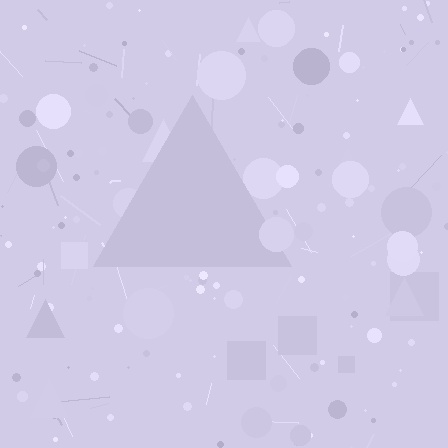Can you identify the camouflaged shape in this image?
The camouflaged shape is a triangle.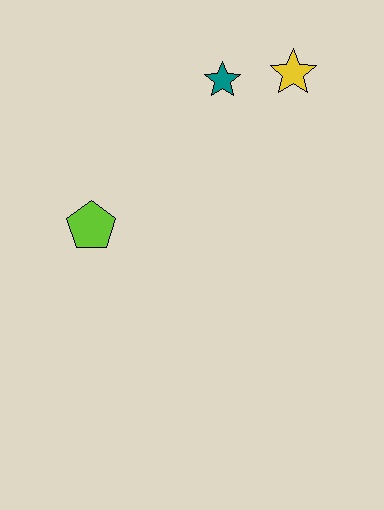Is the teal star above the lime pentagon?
Yes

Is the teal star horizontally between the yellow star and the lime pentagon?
Yes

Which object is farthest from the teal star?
The lime pentagon is farthest from the teal star.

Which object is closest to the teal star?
The yellow star is closest to the teal star.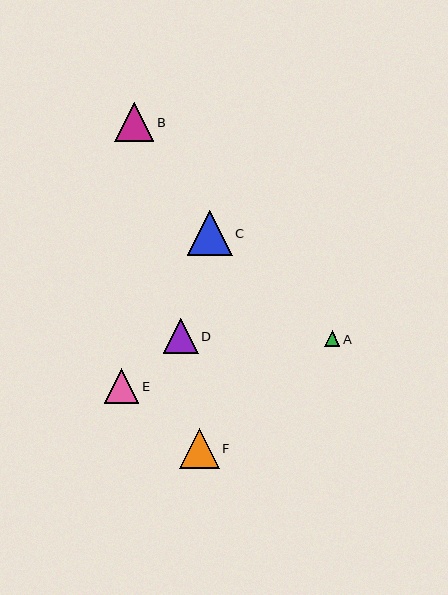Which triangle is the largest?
Triangle C is the largest with a size of approximately 45 pixels.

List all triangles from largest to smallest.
From largest to smallest: C, F, B, D, E, A.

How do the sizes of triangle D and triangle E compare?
Triangle D and triangle E are approximately the same size.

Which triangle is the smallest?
Triangle A is the smallest with a size of approximately 16 pixels.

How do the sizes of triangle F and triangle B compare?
Triangle F and triangle B are approximately the same size.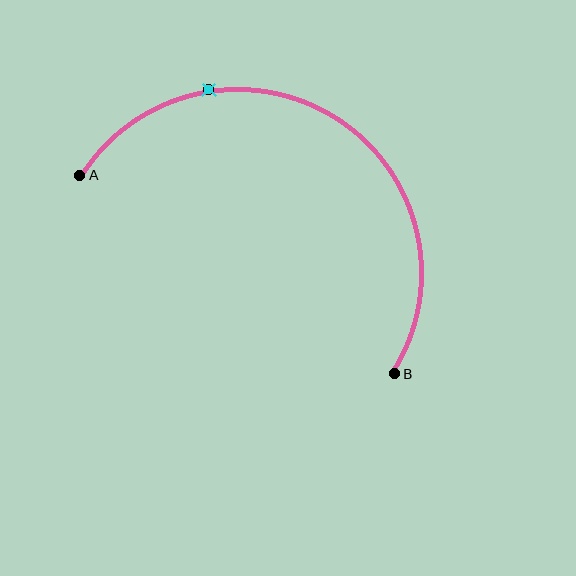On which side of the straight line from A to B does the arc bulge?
The arc bulges above the straight line connecting A and B.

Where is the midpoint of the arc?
The arc midpoint is the point on the curve farthest from the straight line joining A and B. It sits above that line.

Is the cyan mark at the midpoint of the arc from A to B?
No. The cyan mark lies on the arc but is closer to endpoint A. The arc midpoint would be at the point on the curve equidistant along the arc from both A and B.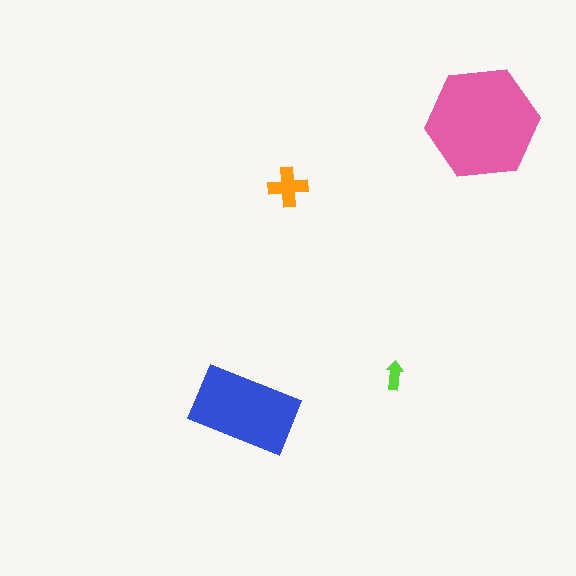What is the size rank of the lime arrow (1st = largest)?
4th.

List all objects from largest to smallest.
The pink hexagon, the blue rectangle, the orange cross, the lime arrow.